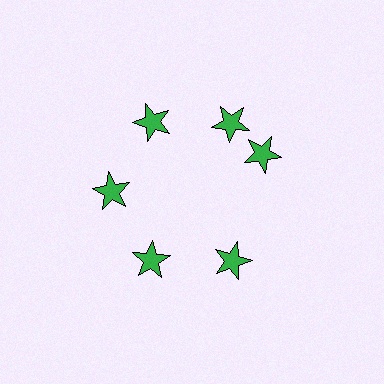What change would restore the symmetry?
The symmetry would be restored by rotating it back into even spacing with its neighbors so that all 6 stars sit at equal angles and equal distance from the center.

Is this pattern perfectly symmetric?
No. The 6 green stars are arranged in a ring, but one element near the 3 o'clock position is rotated out of alignment along the ring, breaking the 6-fold rotational symmetry.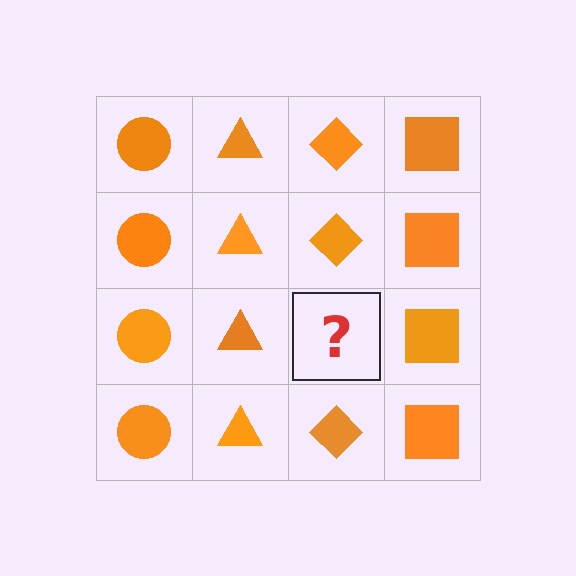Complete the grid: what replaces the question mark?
The question mark should be replaced with an orange diamond.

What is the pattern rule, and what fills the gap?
The rule is that each column has a consistent shape. The gap should be filled with an orange diamond.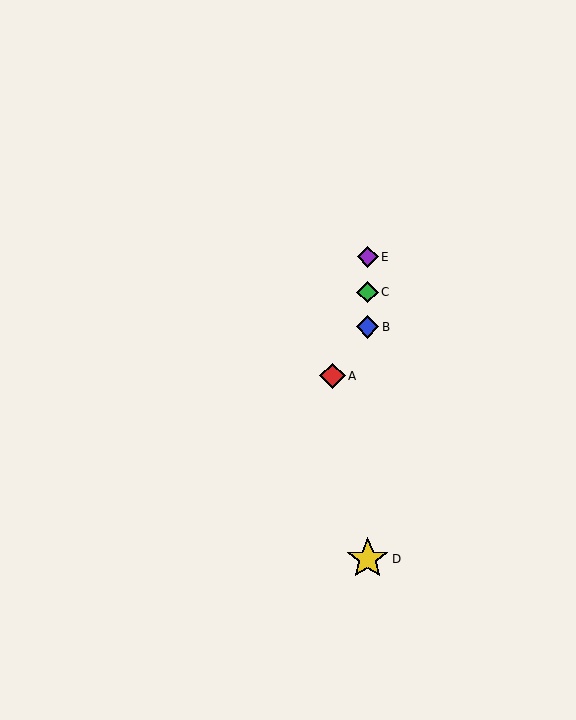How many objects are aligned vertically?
4 objects (B, C, D, E) are aligned vertically.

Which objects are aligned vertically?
Objects B, C, D, E are aligned vertically.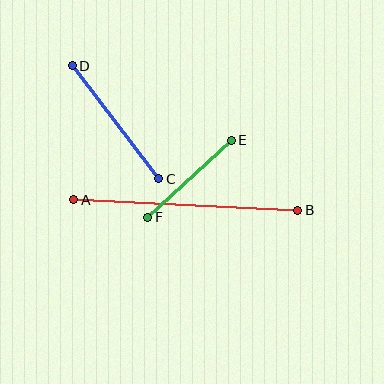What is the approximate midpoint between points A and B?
The midpoint is at approximately (186, 205) pixels.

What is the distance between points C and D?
The distance is approximately 142 pixels.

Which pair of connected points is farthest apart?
Points A and B are farthest apart.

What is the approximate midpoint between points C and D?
The midpoint is at approximately (116, 122) pixels.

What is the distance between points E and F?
The distance is approximately 113 pixels.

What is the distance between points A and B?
The distance is approximately 224 pixels.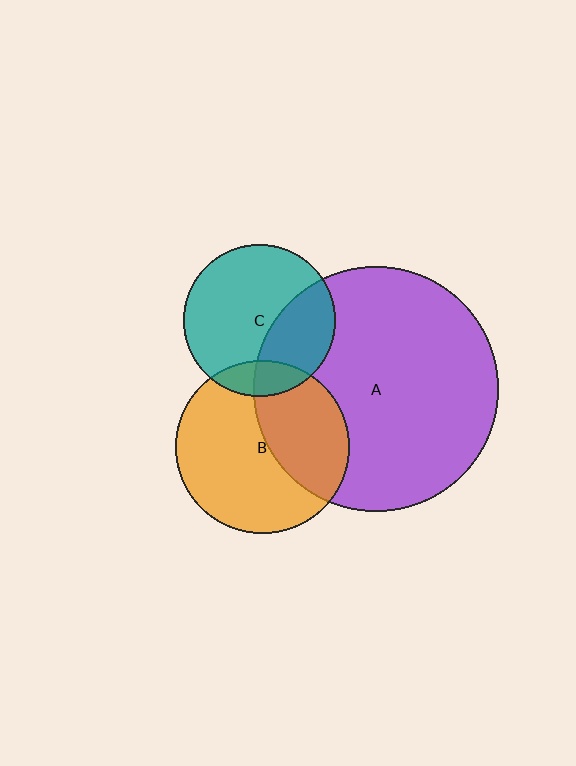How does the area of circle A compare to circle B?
Approximately 2.0 times.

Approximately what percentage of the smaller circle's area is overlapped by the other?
Approximately 40%.